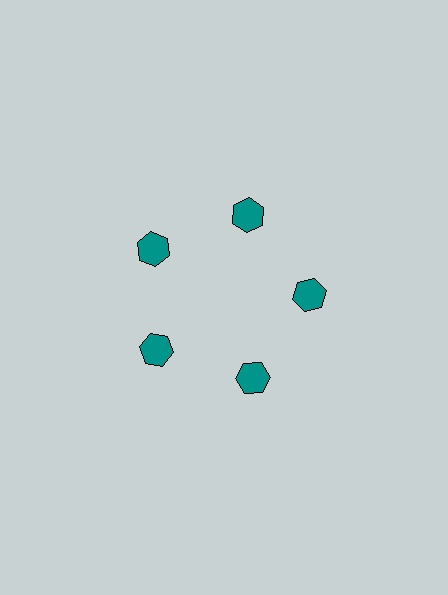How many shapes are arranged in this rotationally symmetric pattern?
There are 5 shapes, arranged in 5 groups of 1.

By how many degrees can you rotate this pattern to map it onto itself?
The pattern maps onto itself every 72 degrees of rotation.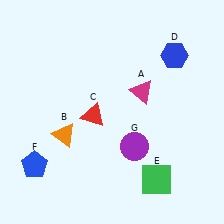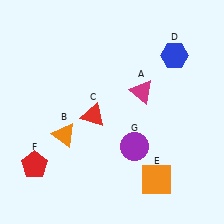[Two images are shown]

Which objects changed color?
E changed from green to orange. F changed from blue to red.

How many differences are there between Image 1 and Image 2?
There are 2 differences between the two images.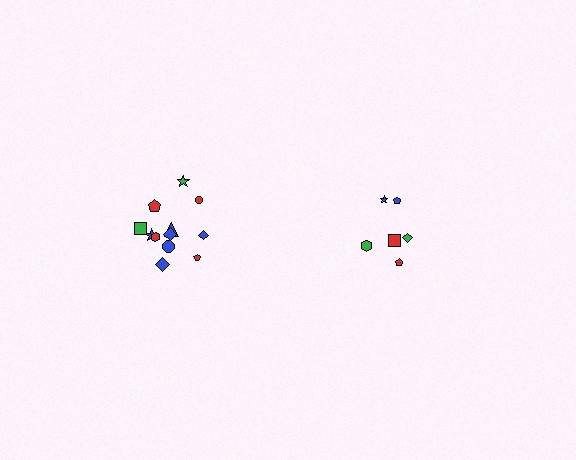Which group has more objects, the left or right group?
The left group.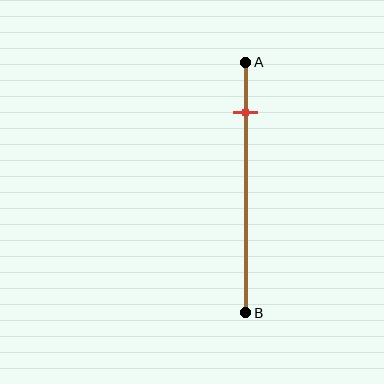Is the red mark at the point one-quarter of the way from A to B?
No, the mark is at about 20% from A, not at the 25% one-quarter point.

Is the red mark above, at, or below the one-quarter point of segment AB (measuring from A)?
The red mark is above the one-quarter point of segment AB.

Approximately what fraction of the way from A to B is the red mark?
The red mark is approximately 20% of the way from A to B.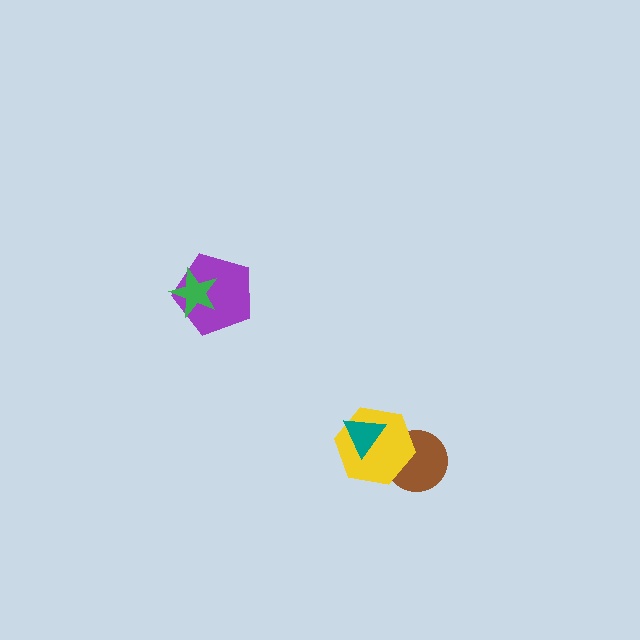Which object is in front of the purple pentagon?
The green star is in front of the purple pentagon.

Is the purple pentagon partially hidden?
Yes, it is partially covered by another shape.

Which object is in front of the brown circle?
The yellow hexagon is in front of the brown circle.